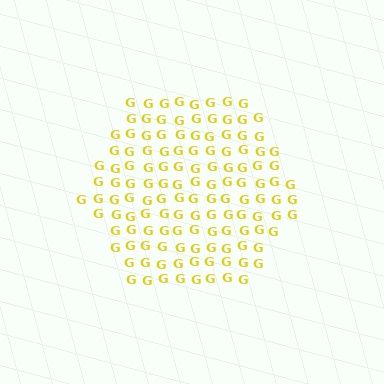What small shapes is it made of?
It is made of small letter G's.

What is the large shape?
The large shape is a hexagon.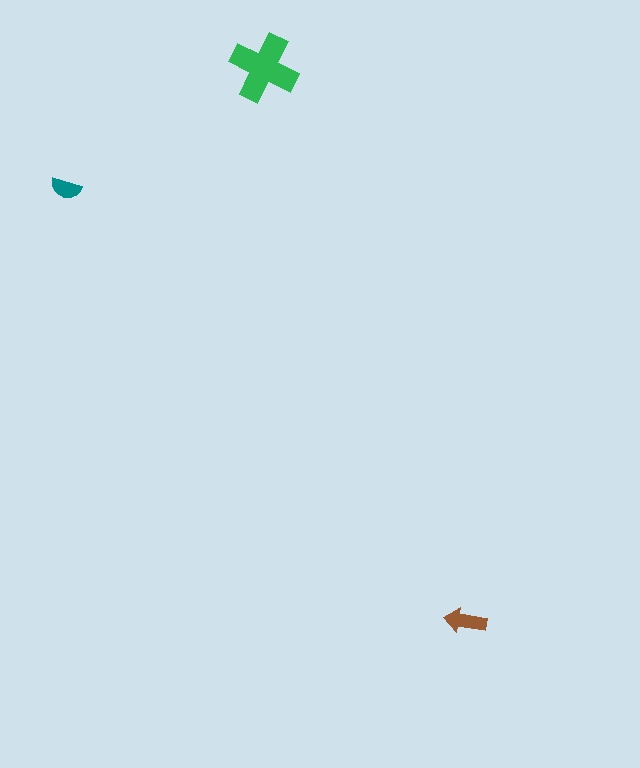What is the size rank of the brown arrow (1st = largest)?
2nd.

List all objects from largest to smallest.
The green cross, the brown arrow, the teal semicircle.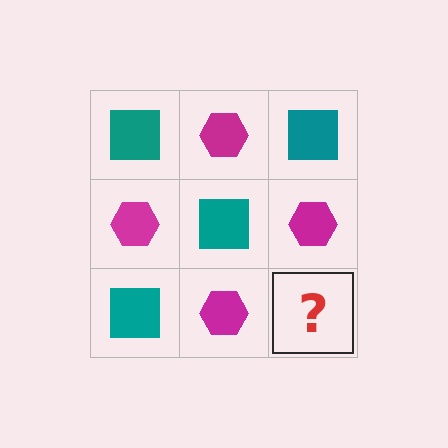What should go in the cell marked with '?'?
The missing cell should contain a teal square.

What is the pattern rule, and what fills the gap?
The rule is that it alternates teal square and magenta hexagon in a checkerboard pattern. The gap should be filled with a teal square.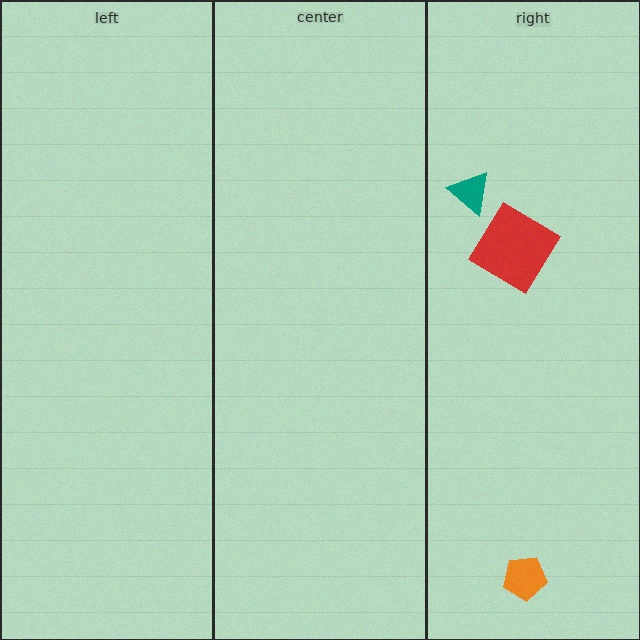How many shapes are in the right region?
3.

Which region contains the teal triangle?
The right region.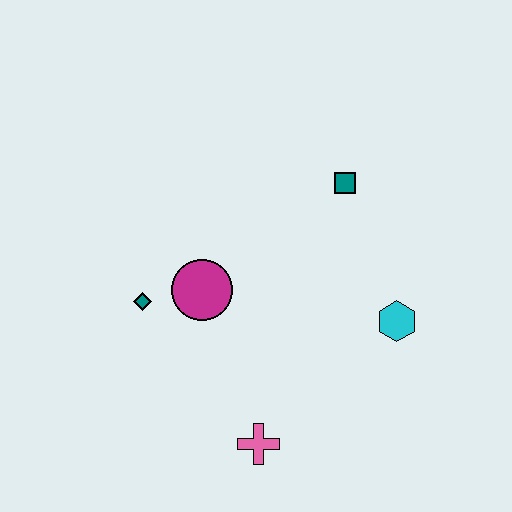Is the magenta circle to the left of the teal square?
Yes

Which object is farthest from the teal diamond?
The cyan hexagon is farthest from the teal diamond.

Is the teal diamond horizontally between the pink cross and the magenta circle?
No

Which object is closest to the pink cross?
The magenta circle is closest to the pink cross.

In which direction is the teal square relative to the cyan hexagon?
The teal square is above the cyan hexagon.